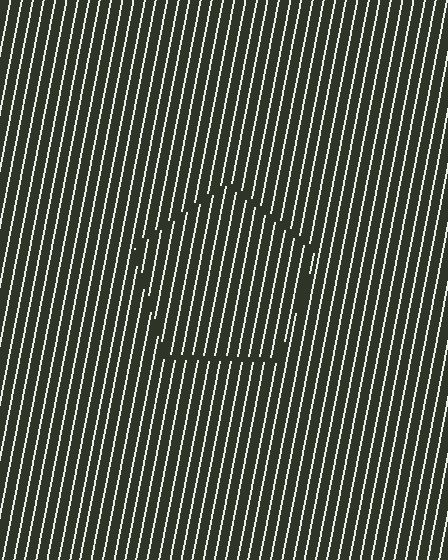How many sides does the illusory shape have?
5 sides — the line-ends trace a pentagon.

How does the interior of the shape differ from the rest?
The interior of the shape contains the same grating, shifted by half a period — the contour is defined by the phase discontinuity where line-ends from the inner and outer gratings abut.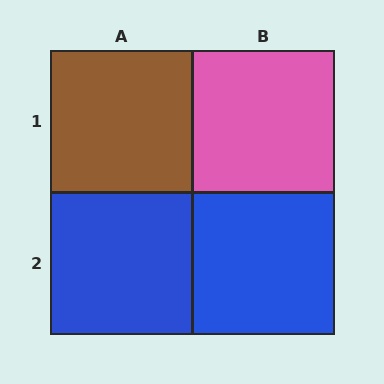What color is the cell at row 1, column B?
Pink.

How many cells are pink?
1 cell is pink.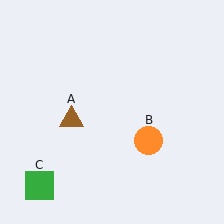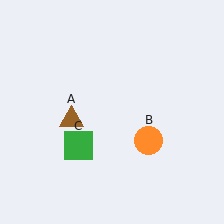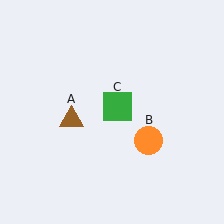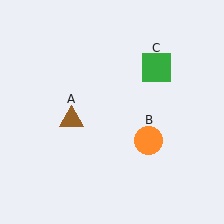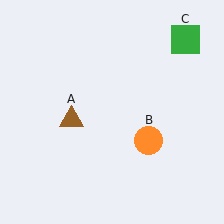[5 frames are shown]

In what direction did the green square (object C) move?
The green square (object C) moved up and to the right.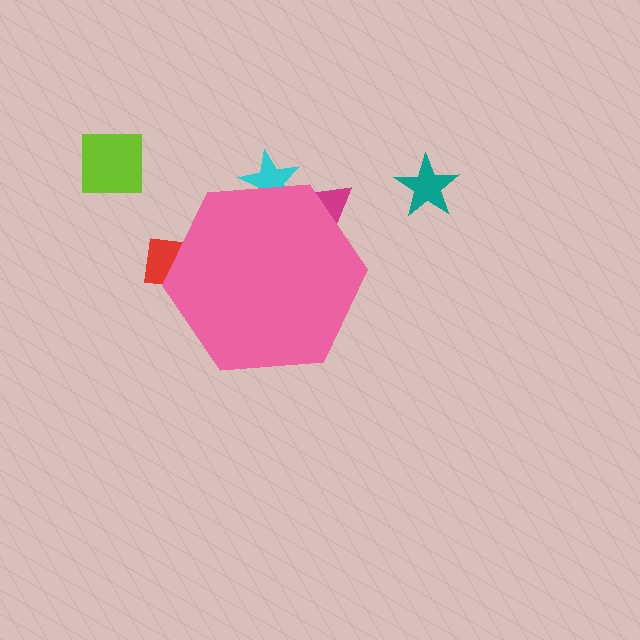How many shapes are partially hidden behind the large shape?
3 shapes are partially hidden.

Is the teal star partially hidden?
No, the teal star is fully visible.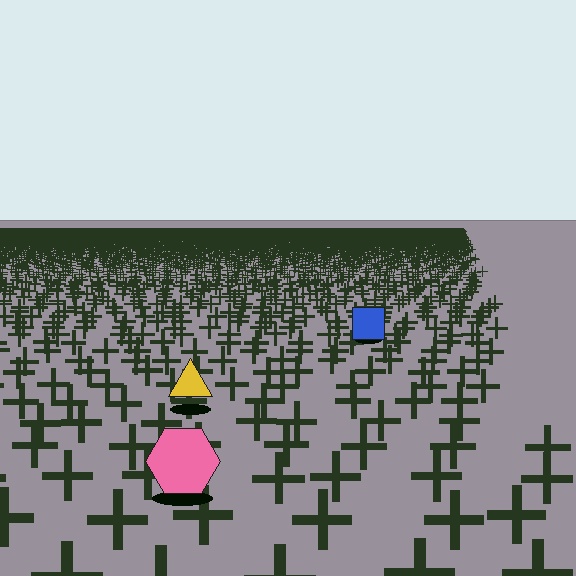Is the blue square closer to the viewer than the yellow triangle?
No. The yellow triangle is closer — you can tell from the texture gradient: the ground texture is coarser near it.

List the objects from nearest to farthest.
From nearest to farthest: the pink hexagon, the yellow triangle, the blue square.